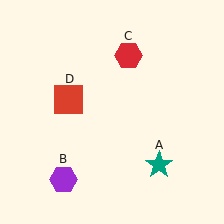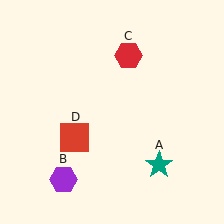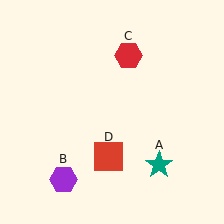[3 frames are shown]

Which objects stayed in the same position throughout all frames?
Teal star (object A) and purple hexagon (object B) and red hexagon (object C) remained stationary.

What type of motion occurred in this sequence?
The red square (object D) rotated counterclockwise around the center of the scene.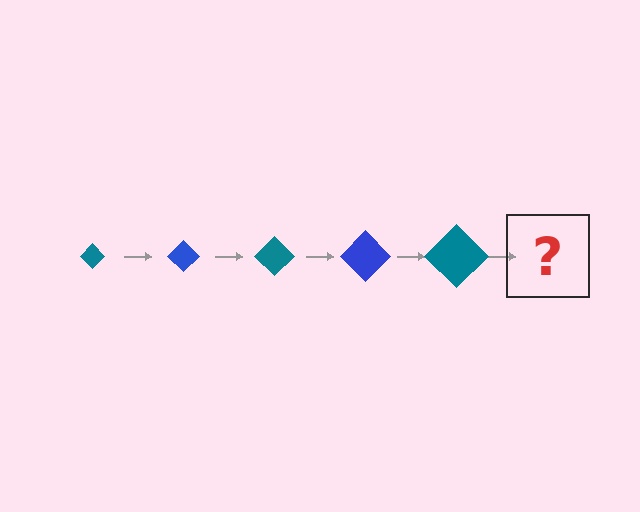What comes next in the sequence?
The next element should be a blue diamond, larger than the previous one.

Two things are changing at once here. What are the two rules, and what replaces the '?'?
The two rules are that the diamond grows larger each step and the color cycles through teal and blue. The '?' should be a blue diamond, larger than the previous one.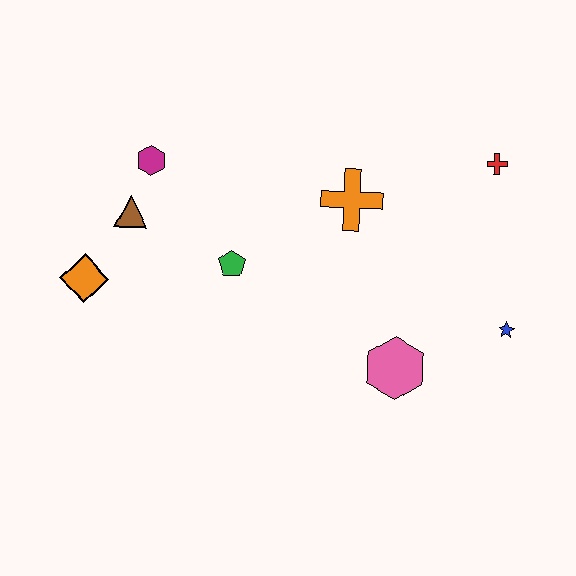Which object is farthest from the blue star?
The orange diamond is farthest from the blue star.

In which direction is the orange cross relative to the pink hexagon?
The orange cross is above the pink hexagon.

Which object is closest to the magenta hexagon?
The brown triangle is closest to the magenta hexagon.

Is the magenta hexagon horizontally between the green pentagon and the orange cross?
No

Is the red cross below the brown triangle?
No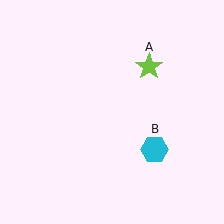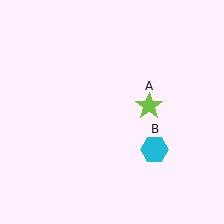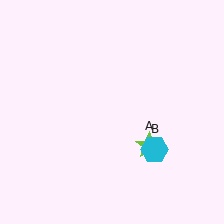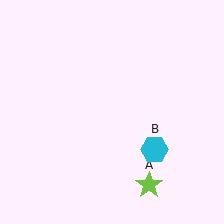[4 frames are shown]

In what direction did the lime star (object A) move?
The lime star (object A) moved down.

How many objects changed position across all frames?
1 object changed position: lime star (object A).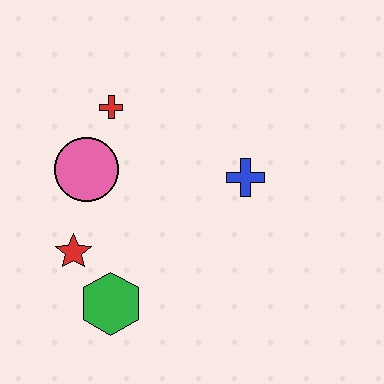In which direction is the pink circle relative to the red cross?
The pink circle is below the red cross.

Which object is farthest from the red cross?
The green hexagon is farthest from the red cross.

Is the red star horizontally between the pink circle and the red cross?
No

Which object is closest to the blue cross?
The red cross is closest to the blue cross.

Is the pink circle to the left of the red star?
No